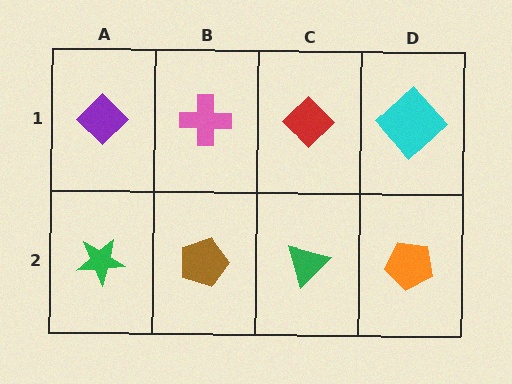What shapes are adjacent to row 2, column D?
A cyan diamond (row 1, column D), a green triangle (row 2, column C).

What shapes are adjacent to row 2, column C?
A red diamond (row 1, column C), a brown pentagon (row 2, column B), an orange pentagon (row 2, column D).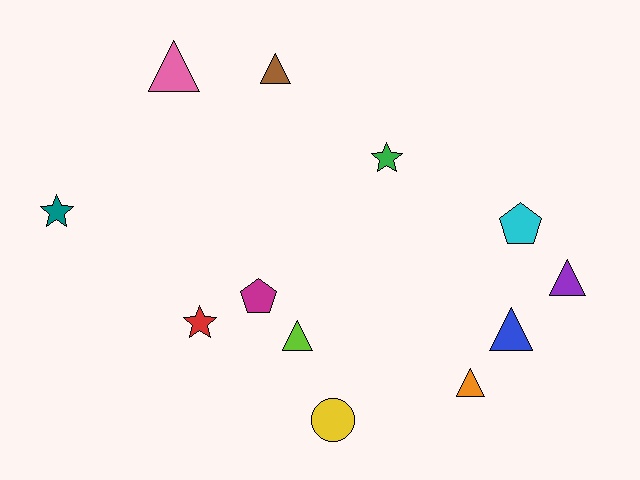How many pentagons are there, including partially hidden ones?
There are 2 pentagons.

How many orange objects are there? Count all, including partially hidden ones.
There is 1 orange object.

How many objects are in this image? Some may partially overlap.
There are 12 objects.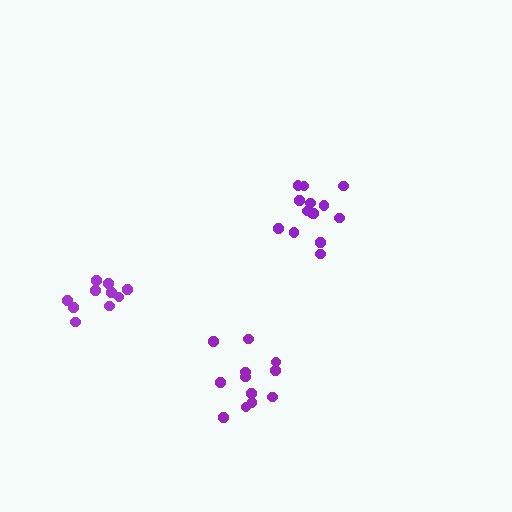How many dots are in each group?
Group 1: 12 dots, Group 2: 14 dots, Group 3: 10 dots (36 total).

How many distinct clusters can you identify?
There are 3 distinct clusters.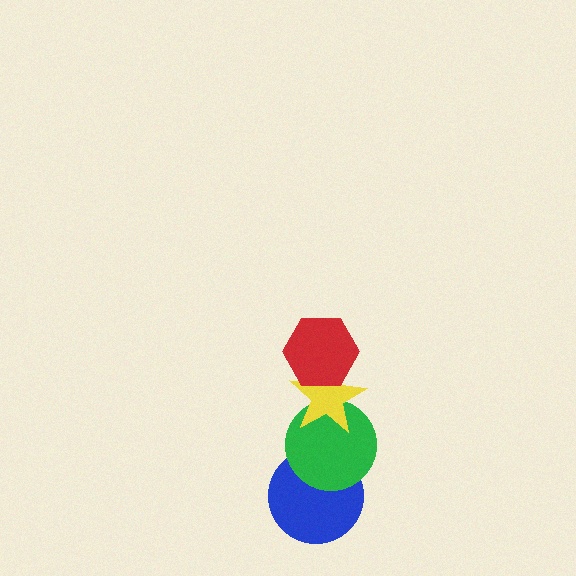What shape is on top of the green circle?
The yellow star is on top of the green circle.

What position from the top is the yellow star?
The yellow star is 2nd from the top.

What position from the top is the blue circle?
The blue circle is 4th from the top.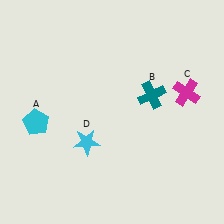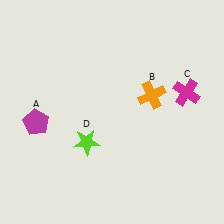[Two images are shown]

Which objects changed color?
A changed from cyan to magenta. B changed from teal to orange. D changed from cyan to lime.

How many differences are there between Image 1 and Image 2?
There are 3 differences between the two images.